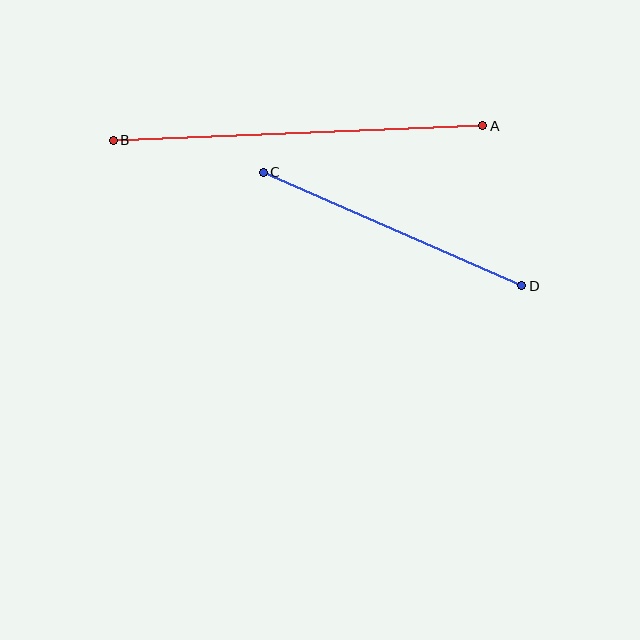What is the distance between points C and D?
The distance is approximately 282 pixels.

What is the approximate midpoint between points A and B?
The midpoint is at approximately (298, 133) pixels.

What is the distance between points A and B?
The distance is approximately 370 pixels.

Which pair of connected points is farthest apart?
Points A and B are farthest apart.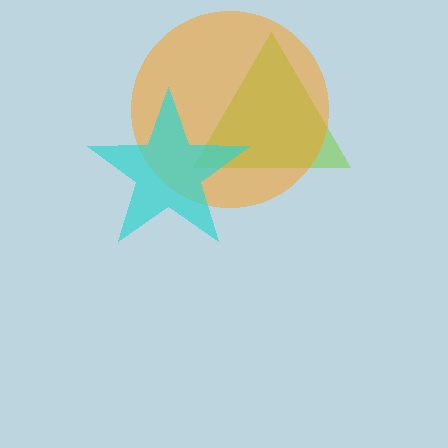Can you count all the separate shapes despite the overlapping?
Yes, there are 3 separate shapes.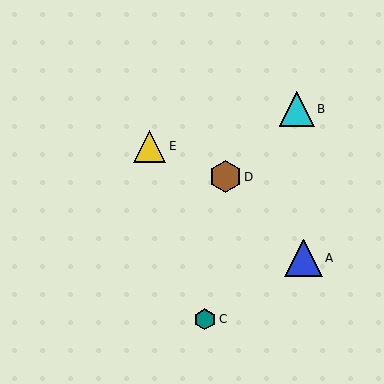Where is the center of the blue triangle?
The center of the blue triangle is at (303, 258).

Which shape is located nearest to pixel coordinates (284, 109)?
The cyan triangle (labeled B) at (297, 109) is nearest to that location.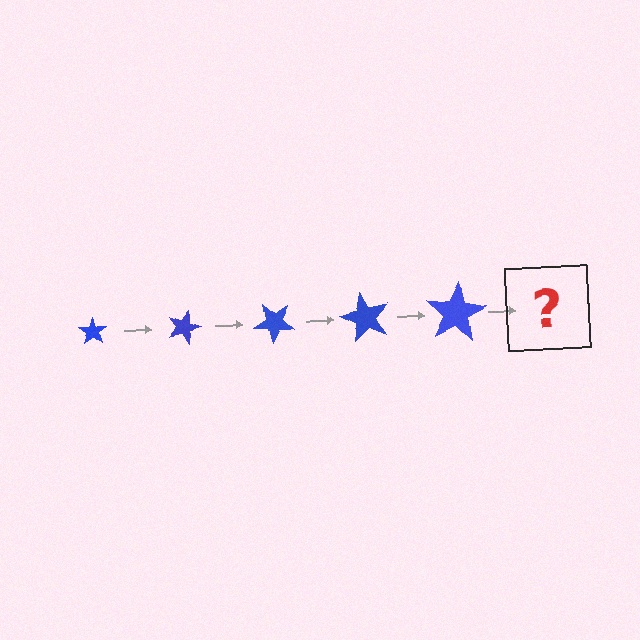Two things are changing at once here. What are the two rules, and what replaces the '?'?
The two rules are that the star grows larger each step and it rotates 20 degrees each step. The '?' should be a star, larger than the previous one and rotated 100 degrees from the start.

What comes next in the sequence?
The next element should be a star, larger than the previous one and rotated 100 degrees from the start.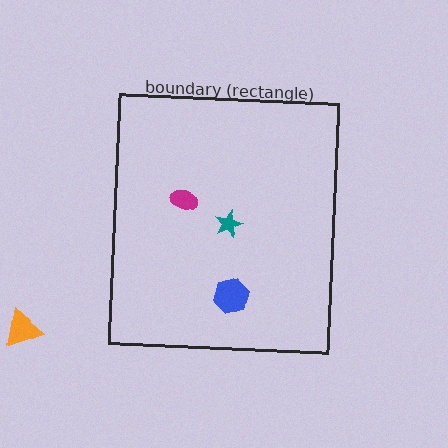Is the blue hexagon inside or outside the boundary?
Inside.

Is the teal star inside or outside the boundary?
Inside.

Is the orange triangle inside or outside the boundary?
Outside.